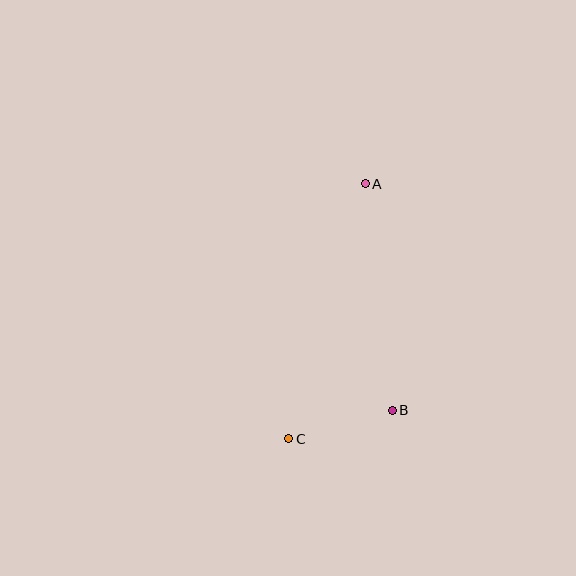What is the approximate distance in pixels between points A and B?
The distance between A and B is approximately 228 pixels.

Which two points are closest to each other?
Points B and C are closest to each other.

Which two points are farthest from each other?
Points A and C are farthest from each other.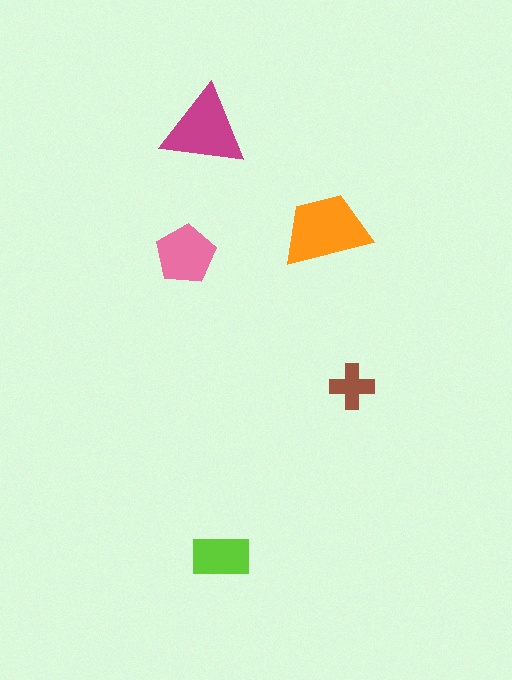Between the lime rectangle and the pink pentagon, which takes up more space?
The pink pentagon.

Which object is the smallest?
The brown cross.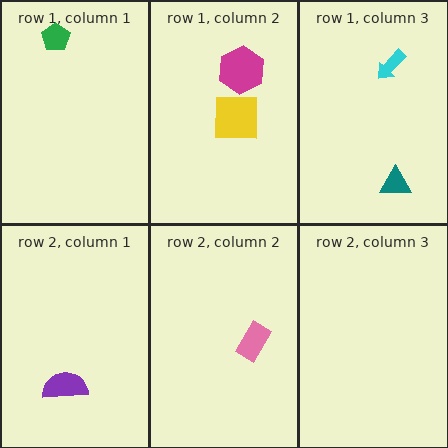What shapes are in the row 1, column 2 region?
The magenta hexagon, the yellow square.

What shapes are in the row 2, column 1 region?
The purple semicircle.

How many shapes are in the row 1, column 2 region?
2.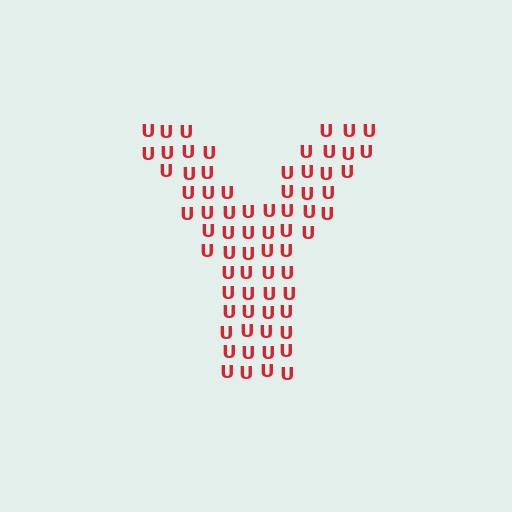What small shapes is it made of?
It is made of small letter U's.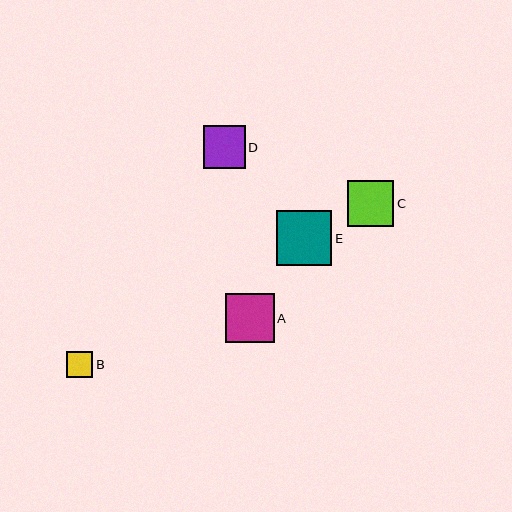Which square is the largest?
Square E is the largest with a size of approximately 55 pixels.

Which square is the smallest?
Square B is the smallest with a size of approximately 26 pixels.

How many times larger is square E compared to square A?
Square E is approximately 1.1 times the size of square A.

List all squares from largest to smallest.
From largest to smallest: E, A, C, D, B.